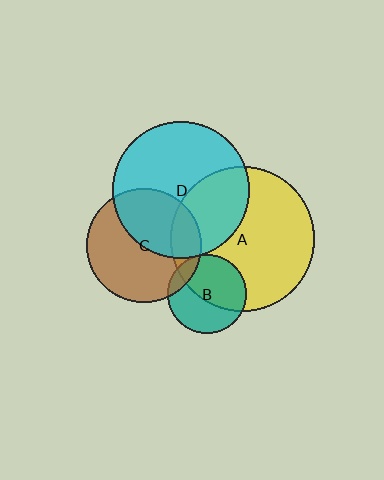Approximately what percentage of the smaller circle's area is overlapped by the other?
Approximately 5%.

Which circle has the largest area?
Circle A (yellow).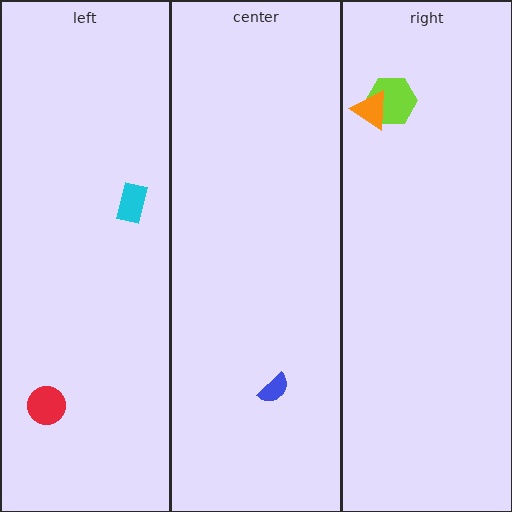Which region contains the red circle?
The left region.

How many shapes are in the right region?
2.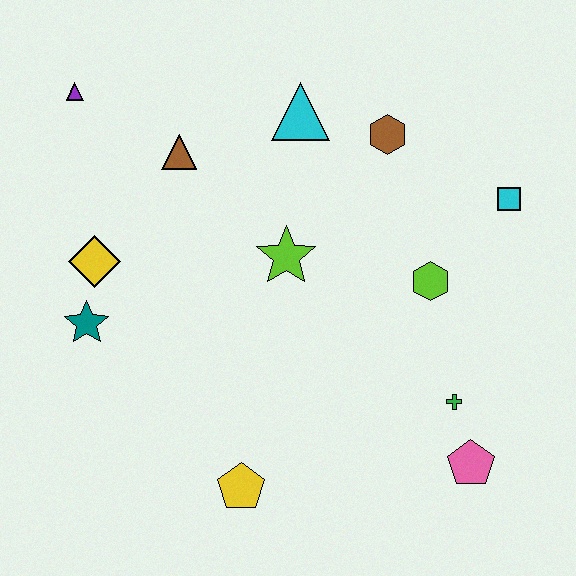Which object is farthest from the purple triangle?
The pink pentagon is farthest from the purple triangle.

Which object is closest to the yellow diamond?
The teal star is closest to the yellow diamond.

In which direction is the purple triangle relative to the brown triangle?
The purple triangle is to the left of the brown triangle.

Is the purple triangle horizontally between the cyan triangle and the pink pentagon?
No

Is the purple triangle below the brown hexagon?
No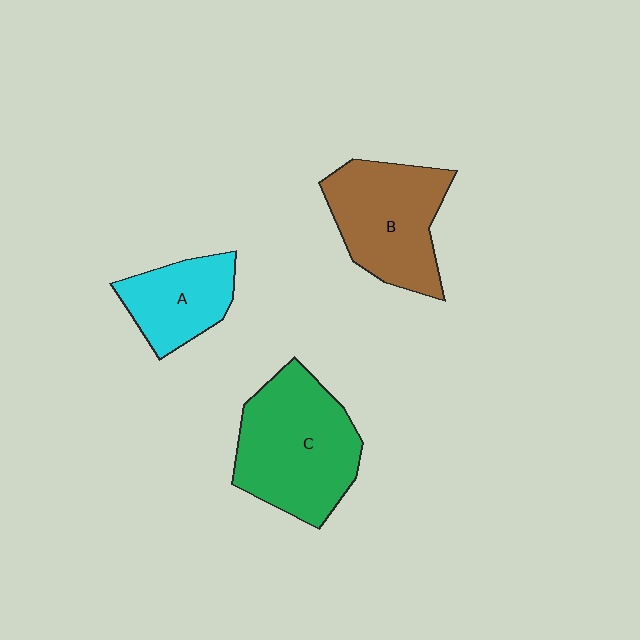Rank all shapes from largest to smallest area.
From largest to smallest: C (green), B (brown), A (cyan).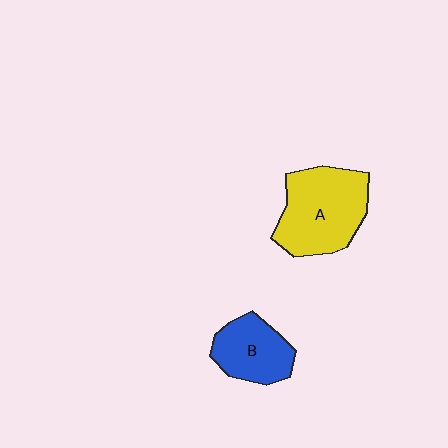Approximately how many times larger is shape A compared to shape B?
Approximately 1.6 times.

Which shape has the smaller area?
Shape B (blue).